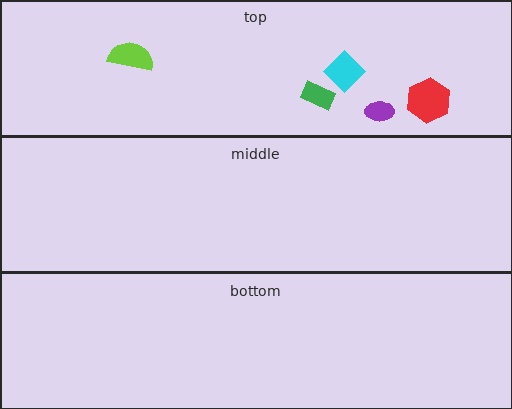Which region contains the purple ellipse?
The top region.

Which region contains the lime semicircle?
The top region.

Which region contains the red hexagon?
The top region.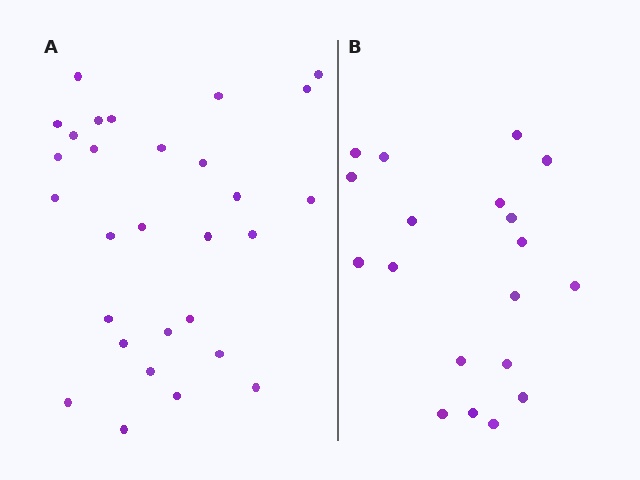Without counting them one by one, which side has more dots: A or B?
Region A (the left region) has more dots.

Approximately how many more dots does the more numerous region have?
Region A has roughly 10 or so more dots than region B.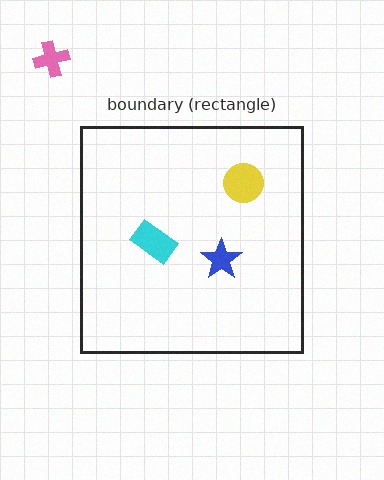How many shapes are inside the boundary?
3 inside, 1 outside.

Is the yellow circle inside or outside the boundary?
Inside.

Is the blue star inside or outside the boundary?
Inside.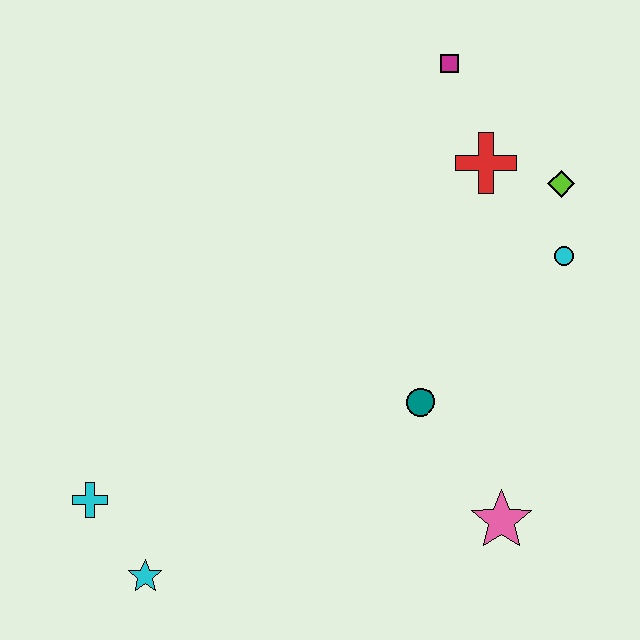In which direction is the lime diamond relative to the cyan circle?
The lime diamond is above the cyan circle.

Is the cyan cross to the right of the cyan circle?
No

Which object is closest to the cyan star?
The cyan cross is closest to the cyan star.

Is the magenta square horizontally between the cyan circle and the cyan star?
Yes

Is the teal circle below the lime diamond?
Yes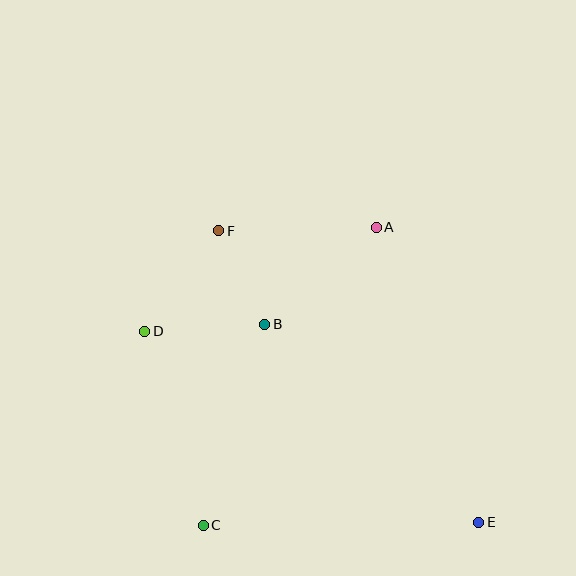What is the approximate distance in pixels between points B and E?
The distance between B and E is approximately 292 pixels.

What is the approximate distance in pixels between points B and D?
The distance between B and D is approximately 120 pixels.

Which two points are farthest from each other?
Points E and F are farthest from each other.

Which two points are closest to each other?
Points B and F are closest to each other.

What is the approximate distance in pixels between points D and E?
The distance between D and E is approximately 385 pixels.